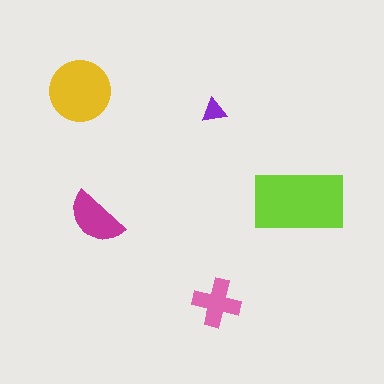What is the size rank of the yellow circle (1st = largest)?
2nd.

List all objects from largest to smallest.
The lime rectangle, the yellow circle, the magenta semicircle, the pink cross, the purple triangle.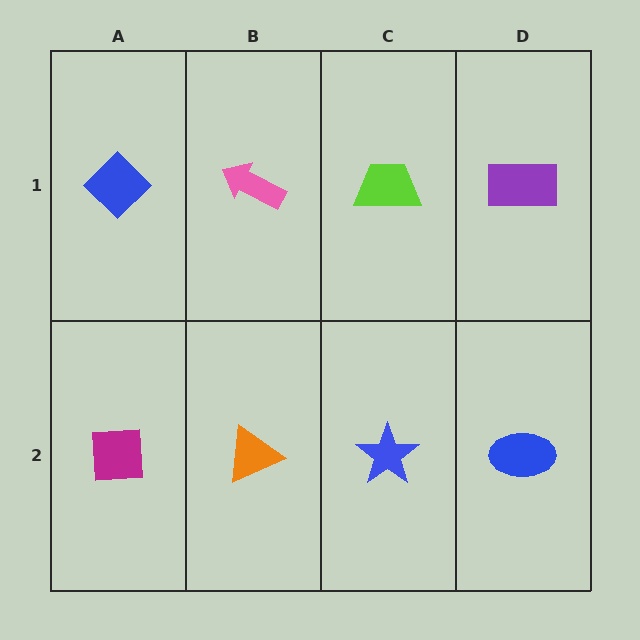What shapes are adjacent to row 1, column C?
A blue star (row 2, column C), a pink arrow (row 1, column B), a purple rectangle (row 1, column D).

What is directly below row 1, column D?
A blue ellipse.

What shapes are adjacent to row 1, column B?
An orange triangle (row 2, column B), a blue diamond (row 1, column A), a lime trapezoid (row 1, column C).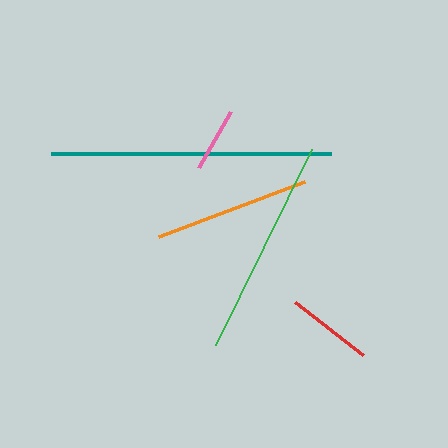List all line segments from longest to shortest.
From longest to shortest: teal, green, orange, red, pink.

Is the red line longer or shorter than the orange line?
The orange line is longer than the red line.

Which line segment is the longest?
The teal line is the longest at approximately 280 pixels.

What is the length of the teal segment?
The teal segment is approximately 280 pixels long.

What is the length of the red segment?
The red segment is approximately 87 pixels long.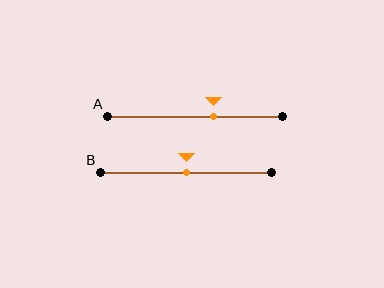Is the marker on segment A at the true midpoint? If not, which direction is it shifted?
No, the marker on segment A is shifted to the right by about 10% of the segment length.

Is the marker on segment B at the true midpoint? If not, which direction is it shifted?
Yes, the marker on segment B is at the true midpoint.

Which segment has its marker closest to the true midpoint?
Segment B has its marker closest to the true midpoint.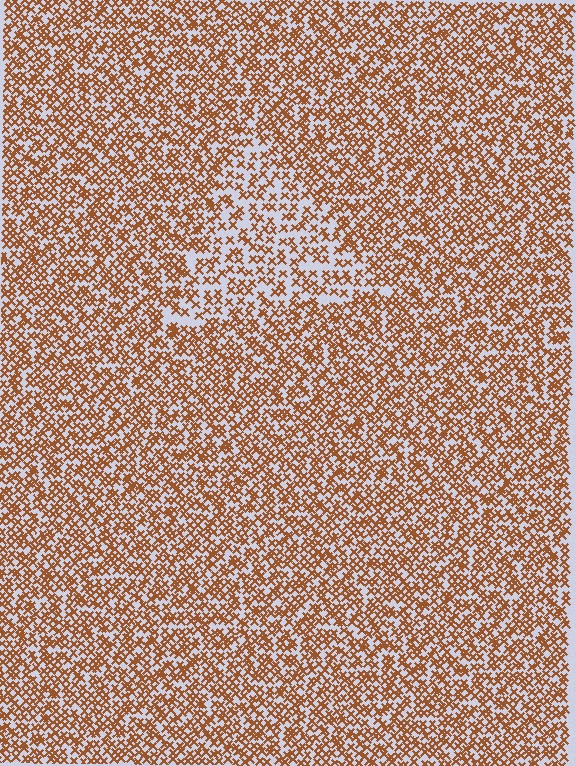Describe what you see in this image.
The image contains small brown elements arranged at two different densities. A triangle-shaped region is visible where the elements are less densely packed than the surrounding area.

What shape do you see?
I see a triangle.